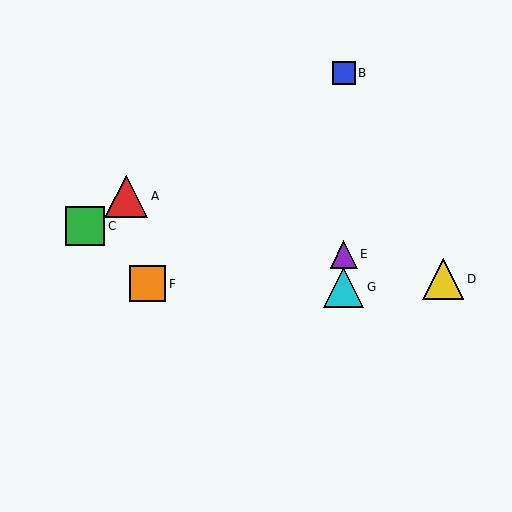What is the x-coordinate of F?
Object F is at x≈148.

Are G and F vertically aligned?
No, G is at x≈344 and F is at x≈148.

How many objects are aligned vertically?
3 objects (B, E, G) are aligned vertically.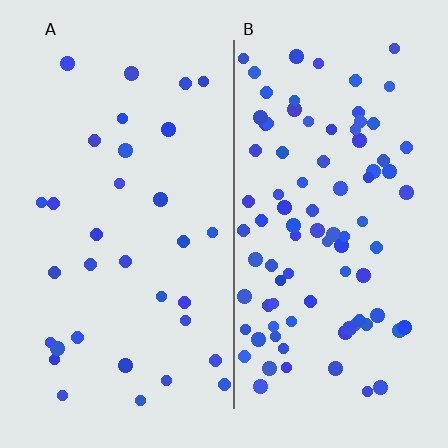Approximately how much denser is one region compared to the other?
Approximately 2.8× — region B over region A.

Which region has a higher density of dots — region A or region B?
B (the right).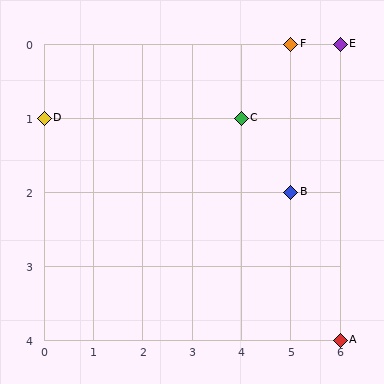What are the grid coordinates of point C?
Point C is at grid coordinates (4, 1).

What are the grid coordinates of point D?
Point D is at grid coordinates (0, 1).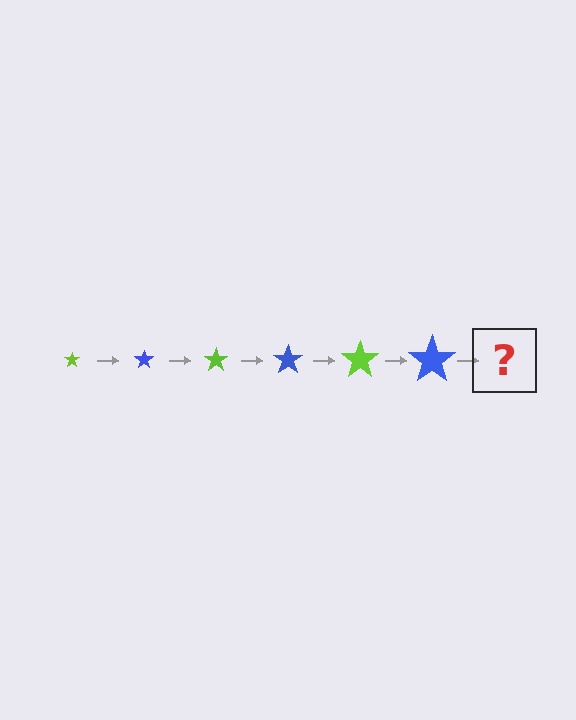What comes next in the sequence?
The next element should be a lime star, larger than the previous one.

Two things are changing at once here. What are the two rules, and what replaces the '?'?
The two rules are that the star grows larger each step and the color cycles through lime and blue. The '?' should be a lime star, larger than the previous one.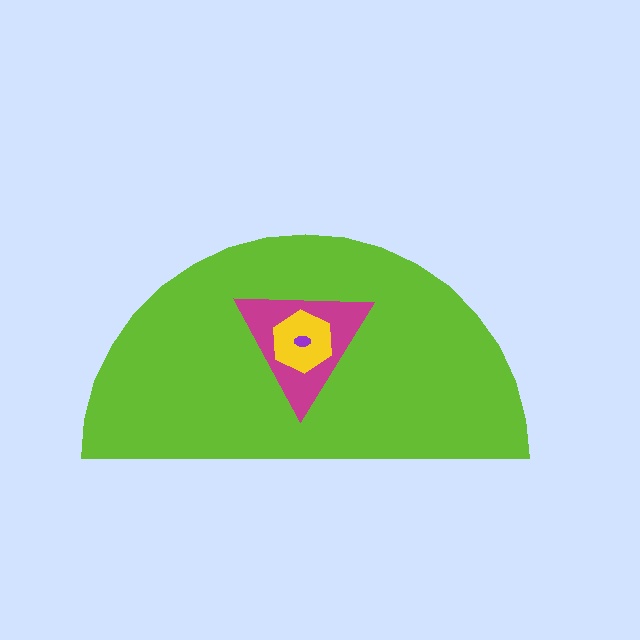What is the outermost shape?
The lime semicircle.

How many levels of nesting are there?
4.